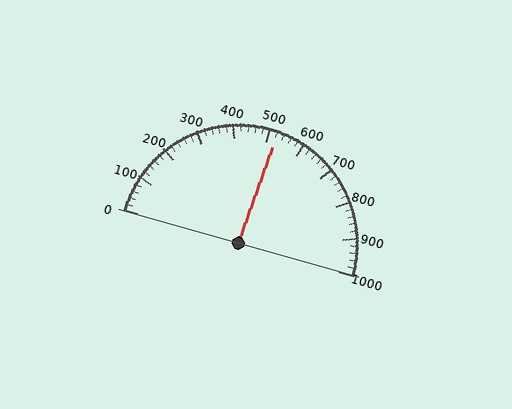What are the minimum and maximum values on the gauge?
The gauge ranges from 0 to 1000.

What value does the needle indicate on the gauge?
The needle indicates approximately 520.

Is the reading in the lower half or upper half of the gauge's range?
The reading is in the upper half of the range (0 to 1000).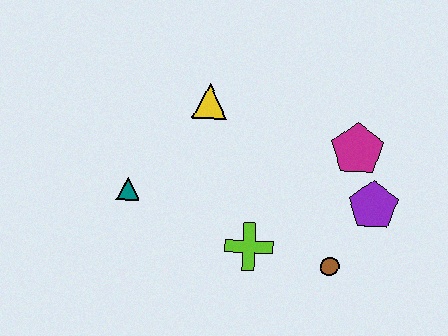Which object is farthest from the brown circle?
The teal triangle is farthest from the brown circle.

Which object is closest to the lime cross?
The brown circle is closest to the lime cross.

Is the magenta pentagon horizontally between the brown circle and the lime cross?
No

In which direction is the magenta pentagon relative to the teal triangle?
The magenta pentagon is to the right of the teal triangle.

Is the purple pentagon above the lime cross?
Yes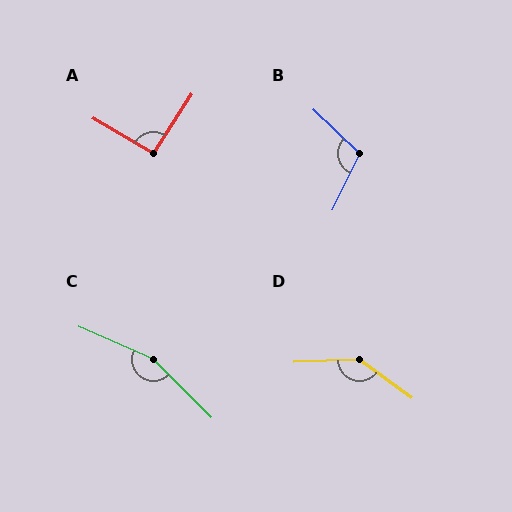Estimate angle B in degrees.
Approximately 107 degrees.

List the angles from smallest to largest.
A (92°), B (107°), D (141°), C (159°).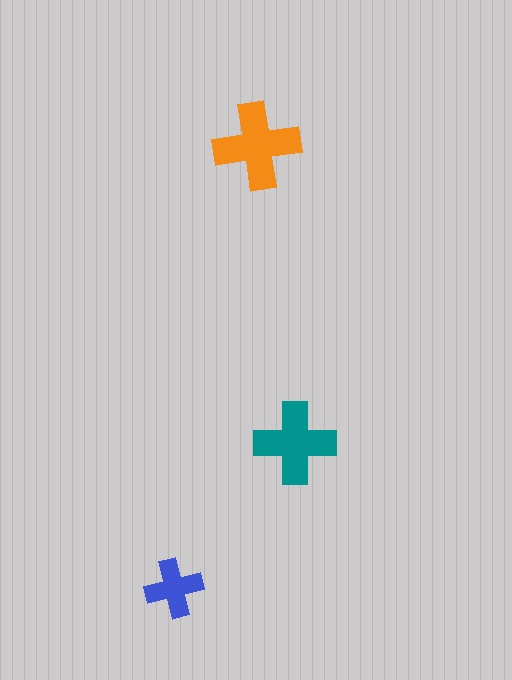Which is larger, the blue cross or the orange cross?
The orange one.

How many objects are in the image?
There are 3 objects in the image.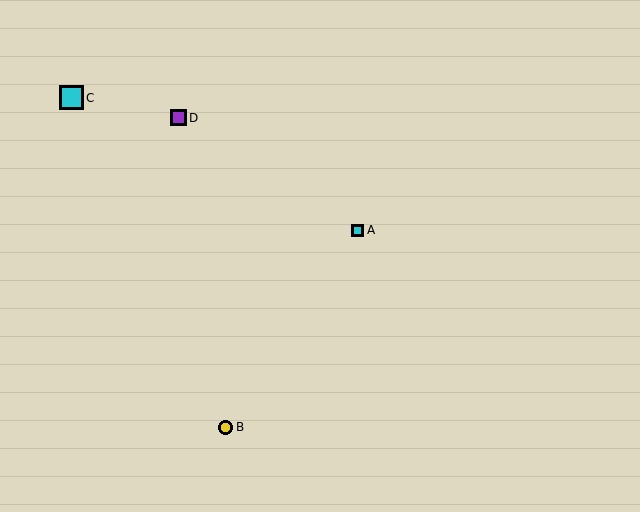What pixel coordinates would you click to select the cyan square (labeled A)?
Click at (358, 230) to select the cyan square A.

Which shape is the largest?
The cyan square (labeled C) is the largest.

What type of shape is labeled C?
Shape C is a cyan square.